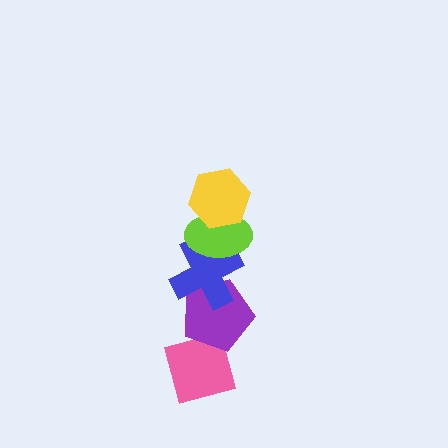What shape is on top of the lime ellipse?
The yellow hexagon is on top of the lime ellipse.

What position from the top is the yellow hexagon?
The yellow hexagon is 1st from the top.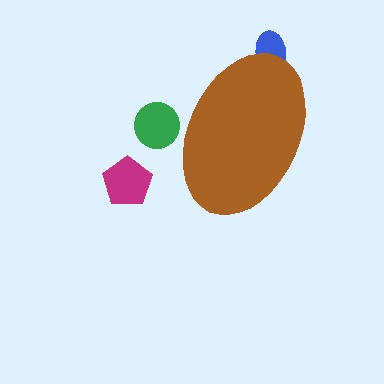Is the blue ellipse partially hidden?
Yes, the blue ellipse is partially hidden behind the brown ellipse.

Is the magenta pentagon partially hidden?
No, the magenta pentagon is fully visible.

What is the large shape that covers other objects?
A brown ellipse.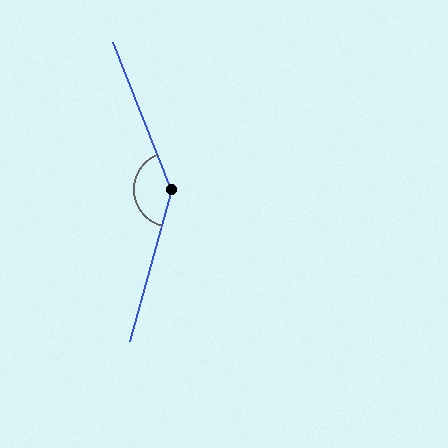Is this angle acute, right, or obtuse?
It is obtuse.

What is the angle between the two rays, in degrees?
Approximately 143 degrees.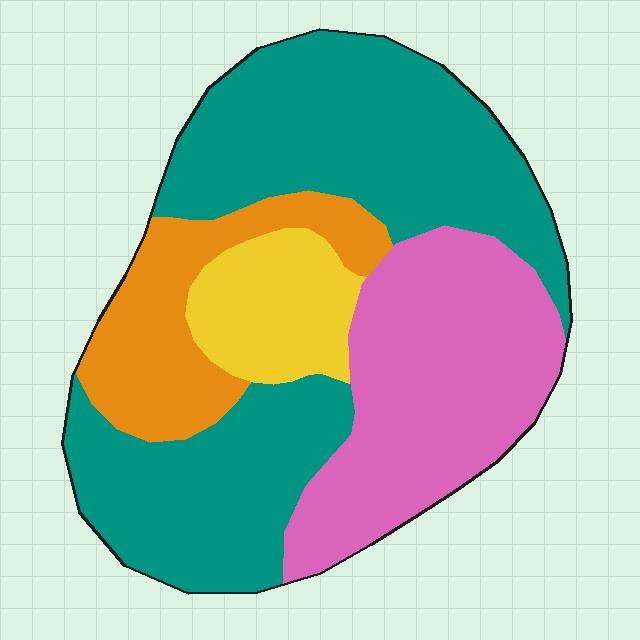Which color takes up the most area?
Teal, at roughly 50%.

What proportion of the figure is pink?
Pink covers about 25% of the figure.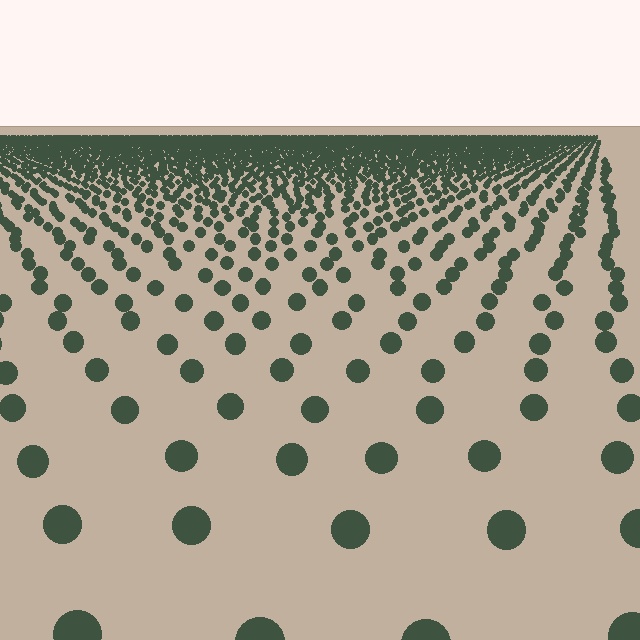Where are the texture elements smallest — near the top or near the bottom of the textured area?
Near the top.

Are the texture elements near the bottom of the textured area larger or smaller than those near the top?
Larger. Near the bottom, elements are closer to the viewer and appear at a bigger on-screen size.